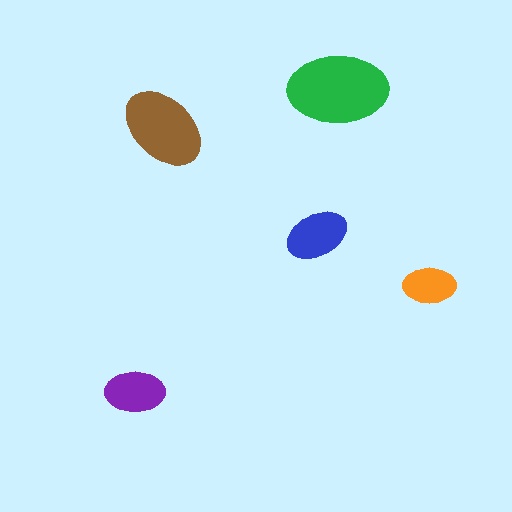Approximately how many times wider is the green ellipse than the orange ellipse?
About 2 times wider.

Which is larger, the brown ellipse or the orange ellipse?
The brown one.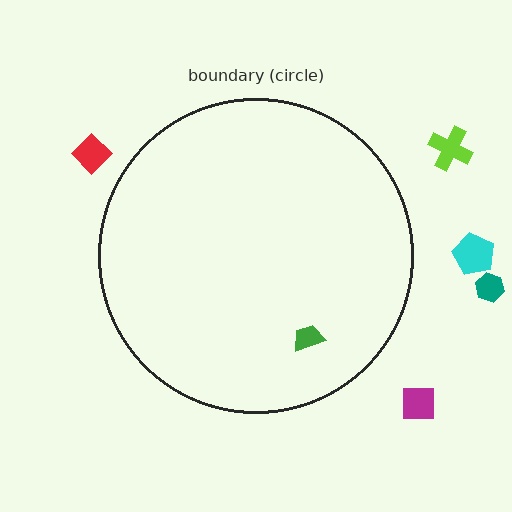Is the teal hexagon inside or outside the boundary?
Outside.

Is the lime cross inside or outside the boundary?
Outside.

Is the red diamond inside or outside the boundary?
Outside.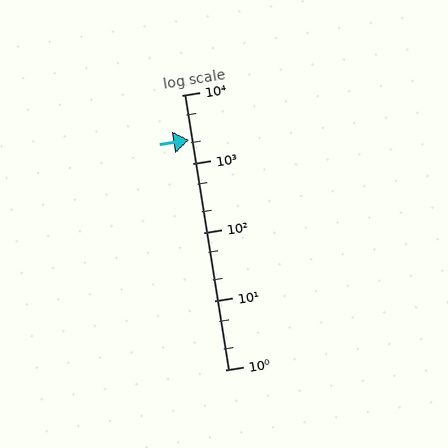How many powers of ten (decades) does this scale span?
The scale spans 4 decades, from 1 to 10000.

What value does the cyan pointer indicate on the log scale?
The pointer indicates approximately 2200.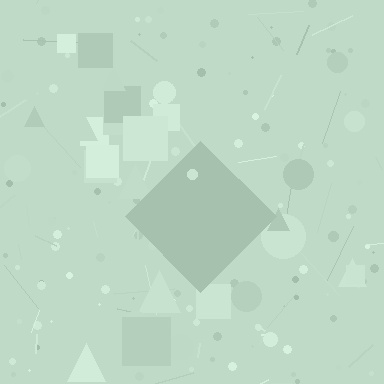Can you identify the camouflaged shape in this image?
The camouflaged shape is a diamond.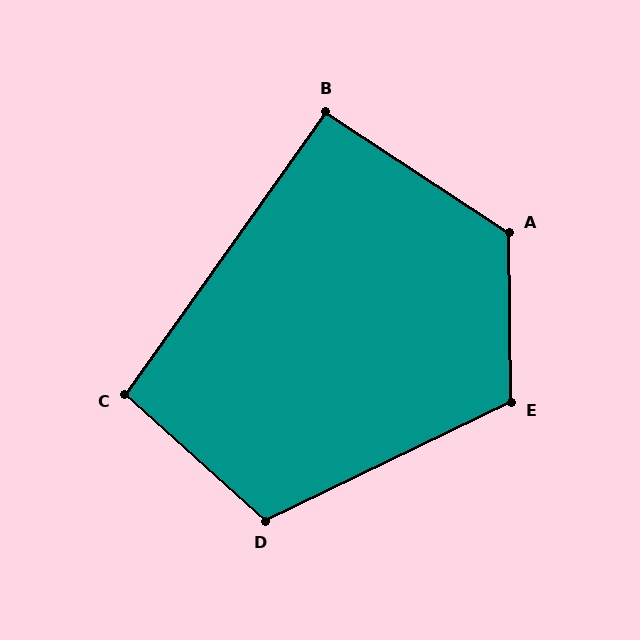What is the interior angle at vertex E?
Approximately 115 degrees (obtuse).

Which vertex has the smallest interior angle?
B, at approximately 92 degrees.